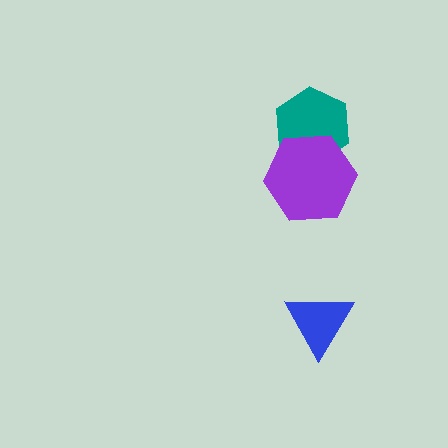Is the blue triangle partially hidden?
No, no other shape covers it.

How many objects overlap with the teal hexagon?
1 object overlaps with the teal hexagon.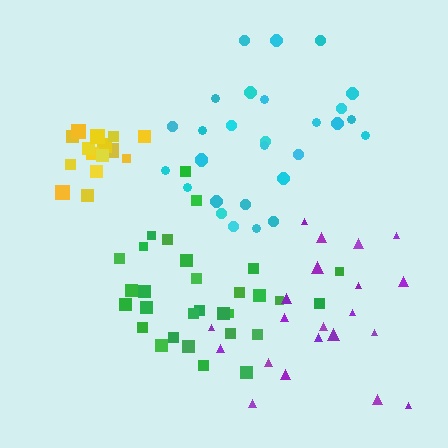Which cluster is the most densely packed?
Yellow.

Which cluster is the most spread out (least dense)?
Purple.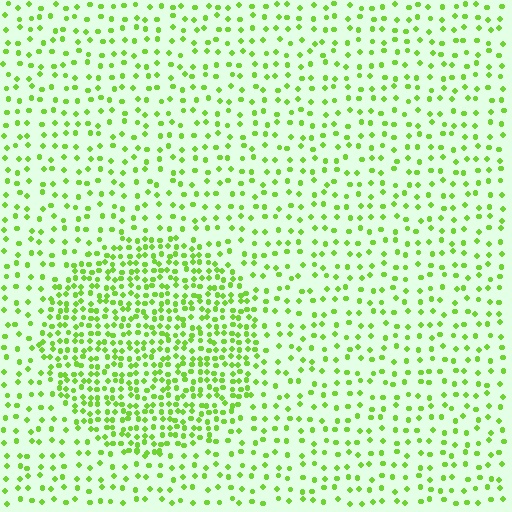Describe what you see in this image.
The image contains small lime elements arranged at two different densities. A circle-shaped region is visible where the elements are more densely packed than the surrounding area.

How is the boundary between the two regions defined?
The boundary is defined by a change in element density (approximately 2.3x ratio). All elements are the same color, size, and shape.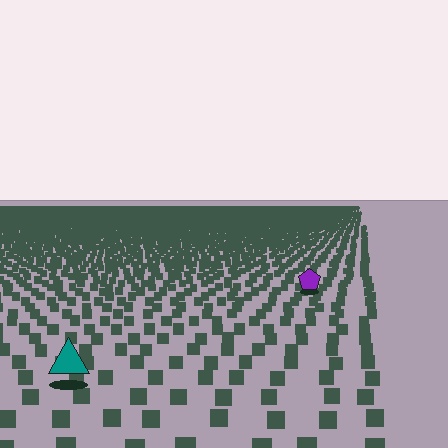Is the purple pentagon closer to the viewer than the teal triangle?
No. The teal triangle is closer — you can tell from the texture gradient: the ground texture is coarser near it.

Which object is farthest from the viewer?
The purple pentagon is farthest from the viewer. It appears smaller and the ground texture around it is denser.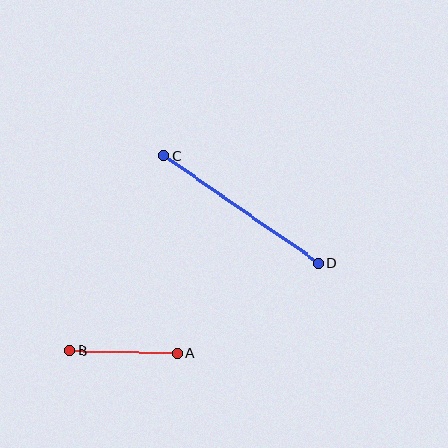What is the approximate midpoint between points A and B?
The midpoint is at approximately (123, 352) pixels.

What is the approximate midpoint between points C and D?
The midpoint is at approximately (241, 209) pixels.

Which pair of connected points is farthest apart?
Points C and D are farthest apart.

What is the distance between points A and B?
The distance is approximately 107 pixels.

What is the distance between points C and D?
The distance is approximately 189 pixels.